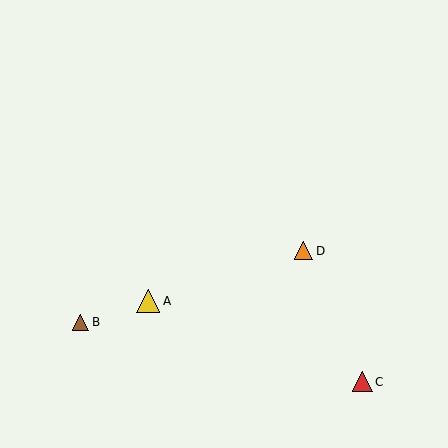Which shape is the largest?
The yellow triangle (labeled A) is the largest.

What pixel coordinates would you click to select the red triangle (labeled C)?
Click at (362, 382) to select the red triangle C.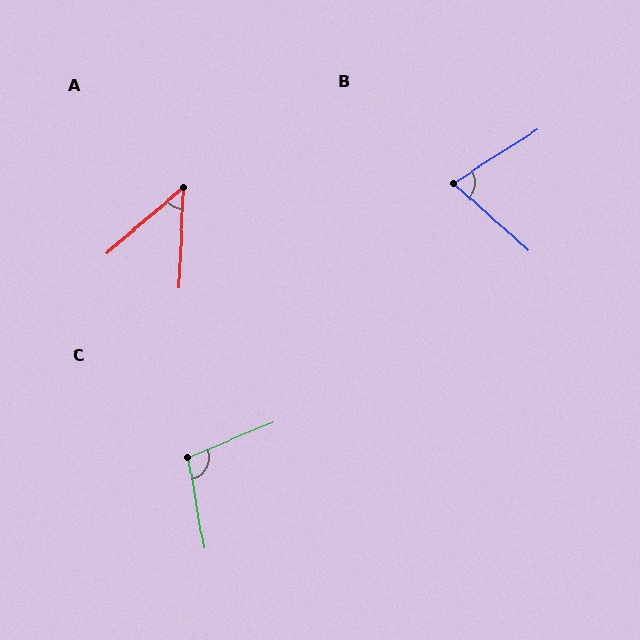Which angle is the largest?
C, at approximately 103 degrees.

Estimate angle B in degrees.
Approximately 74 degrees.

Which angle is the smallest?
A, at approximately 47 degrees.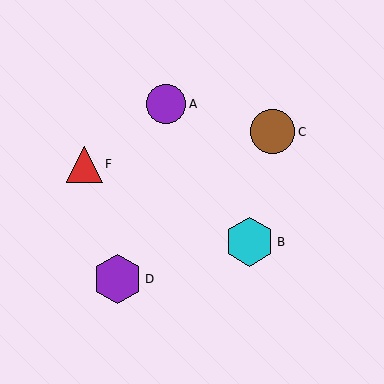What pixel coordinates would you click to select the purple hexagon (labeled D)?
Click at (117, 279) to select the purple hexagon D.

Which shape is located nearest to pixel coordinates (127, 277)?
The purple hexagon (labeled D) at (117, 279) is nearest to that location.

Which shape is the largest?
The purple hexagon (labeled D) is the largest.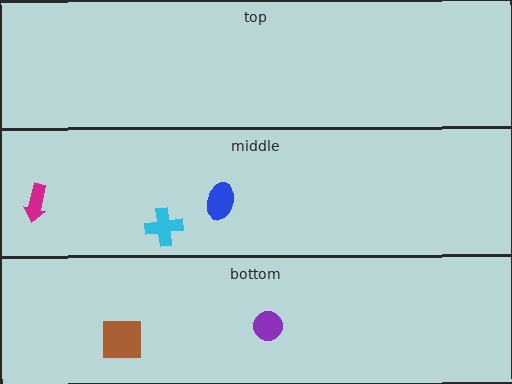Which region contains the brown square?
The bottom region.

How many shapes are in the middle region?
3.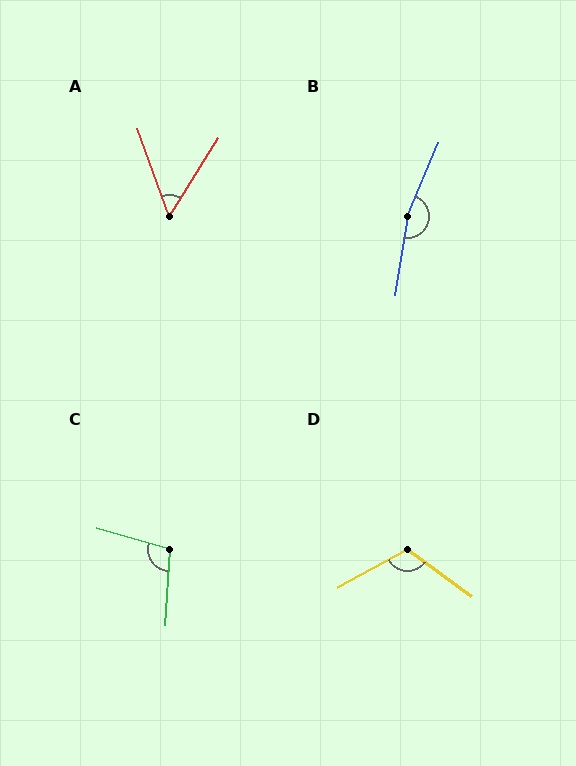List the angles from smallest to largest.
A (52°), C (102°), D (115°), B (166°).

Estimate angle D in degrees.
Approximately 115 degrees.